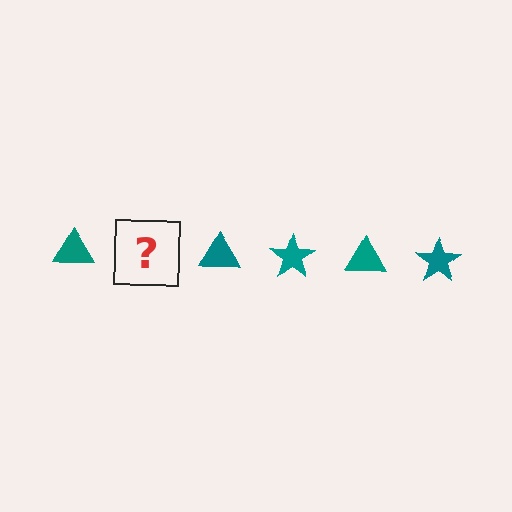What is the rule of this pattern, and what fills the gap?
The rule is that the pattern cycles through triangle, star shapes in teal. The gap should be filled with a teal star.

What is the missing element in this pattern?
The missing element is a teal star.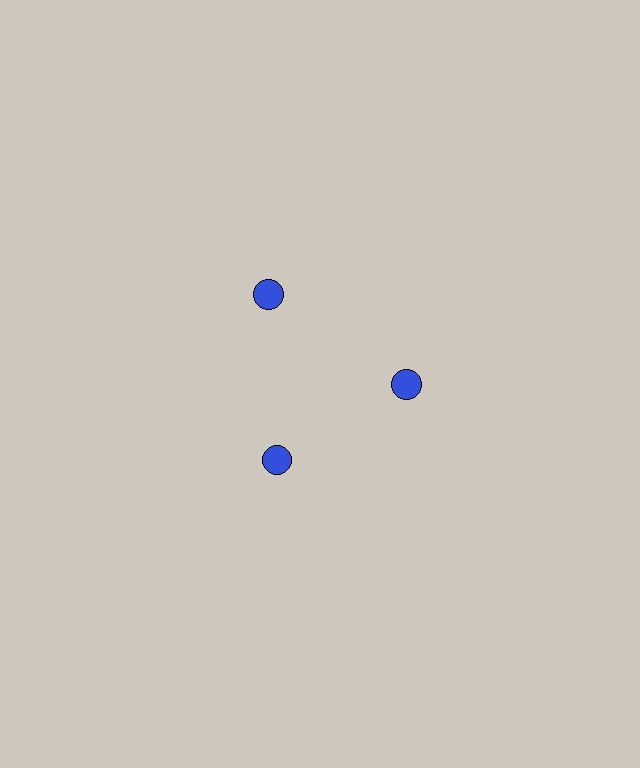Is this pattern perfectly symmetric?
No. The 3 blue circles are arranged in a ring, but one element near the 11 o'clock position is pushed outward from the center, breaking the 3-fold rotational symmetry.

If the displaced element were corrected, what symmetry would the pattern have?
It would have 3-fold rotational symmetry — the pattern would map onto itself every 120 degrees.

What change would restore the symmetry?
The symmetry would be restored by moving it inward, back onto the ring so that all 3 circles sit at equal angles and equal distance from the center.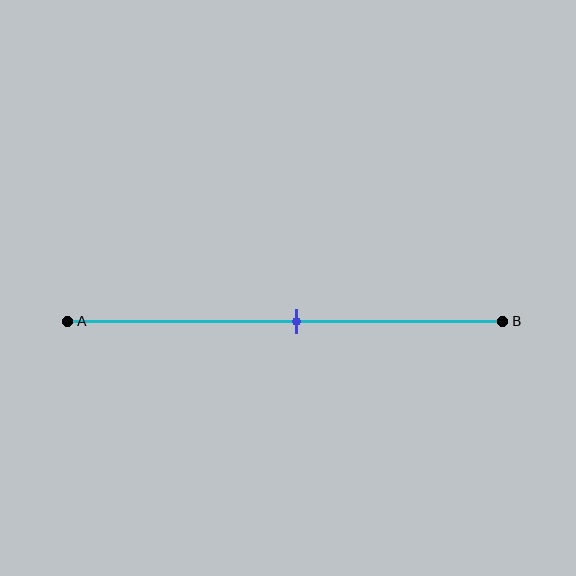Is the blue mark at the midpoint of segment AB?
Yes, the mark is approximately at the midpoint.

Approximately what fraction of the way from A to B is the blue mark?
The blue mark is approximately 55% of the way from A to B.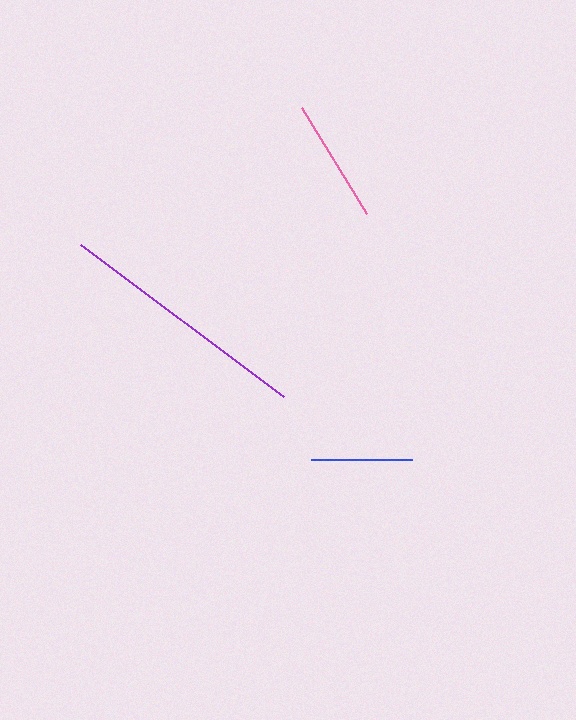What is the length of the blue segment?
The blue segment is approximately 101 pixels long.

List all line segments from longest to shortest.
From longest to shortest: purple, pink, blue.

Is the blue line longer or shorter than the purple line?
The purple line is longer than the blue line.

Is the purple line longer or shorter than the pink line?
The purple line is longer than the pink line.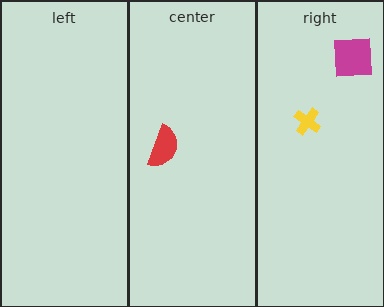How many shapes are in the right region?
2.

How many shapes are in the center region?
1.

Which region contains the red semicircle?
The center region.